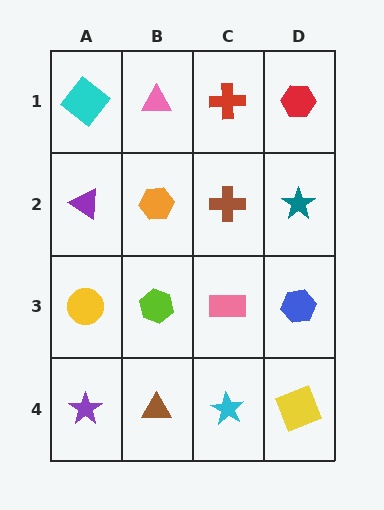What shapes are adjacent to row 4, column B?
A lime hexagon (row 3, column B), a purple star (row 4, column A), a cyan star (row 4, column C).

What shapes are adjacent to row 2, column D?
A red hexagon (row 1, column D), a blue hexagon (row 3, column D), a brown cross (row 2, column C).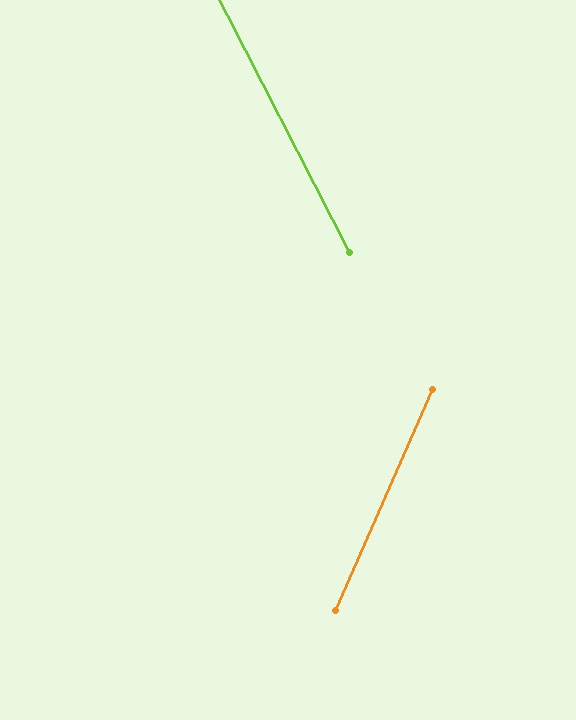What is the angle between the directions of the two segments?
Approximately 50 degrees.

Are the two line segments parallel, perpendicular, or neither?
Neither parallel nor perpendicular — they differ by about 50°.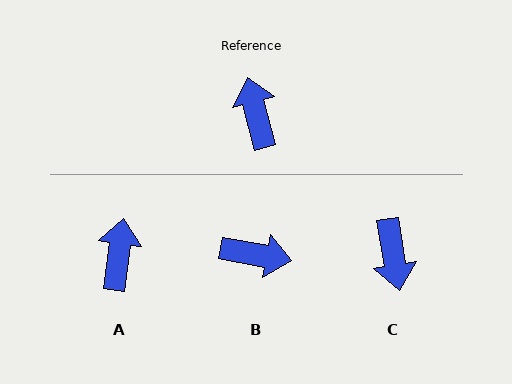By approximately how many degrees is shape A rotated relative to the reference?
Approximately 21 degrees clockwise.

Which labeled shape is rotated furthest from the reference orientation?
C, about 175 degrees away.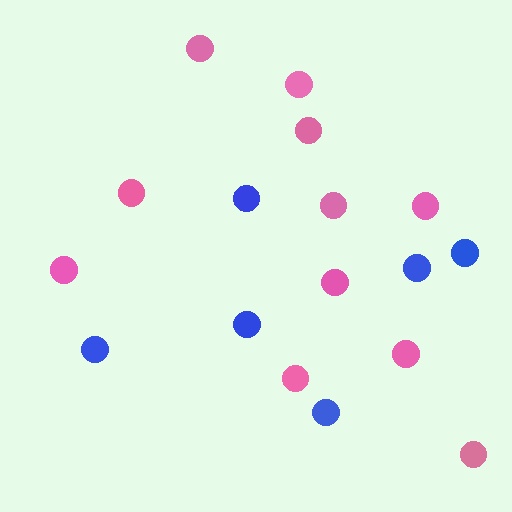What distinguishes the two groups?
There are 2 groups: one group of pink circles (11) and one group of blue circles (6).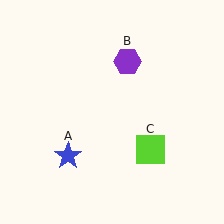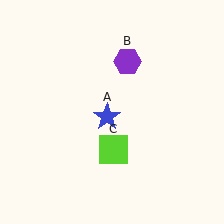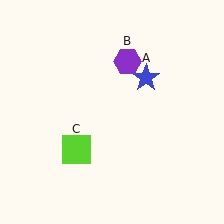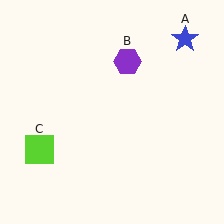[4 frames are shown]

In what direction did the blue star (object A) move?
The blue star (object A) moved up and to the right.